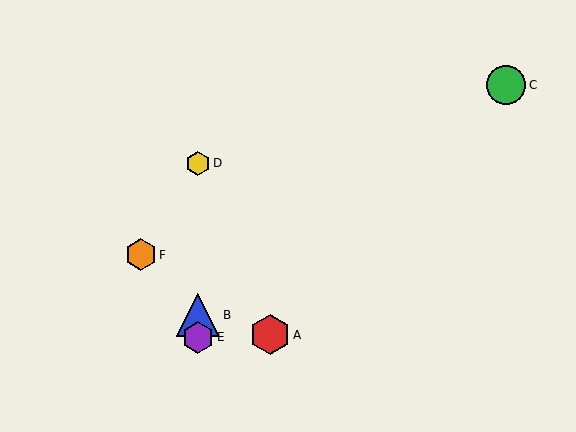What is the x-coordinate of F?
Object F is at x≈141.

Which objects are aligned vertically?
Objects B, D, E are aligned vertically.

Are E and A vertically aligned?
No, E is at x≈198 and A is at x≈270.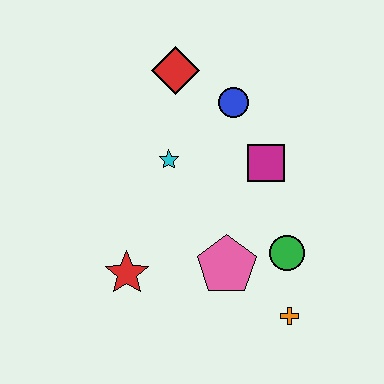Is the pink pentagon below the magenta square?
Yes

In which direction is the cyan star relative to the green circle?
The cyan star is to the left of the green circle.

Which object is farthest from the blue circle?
The orange cross is farthest from the blue circle.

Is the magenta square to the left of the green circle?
Yes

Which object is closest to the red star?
The pink pentagon is closest to the red star.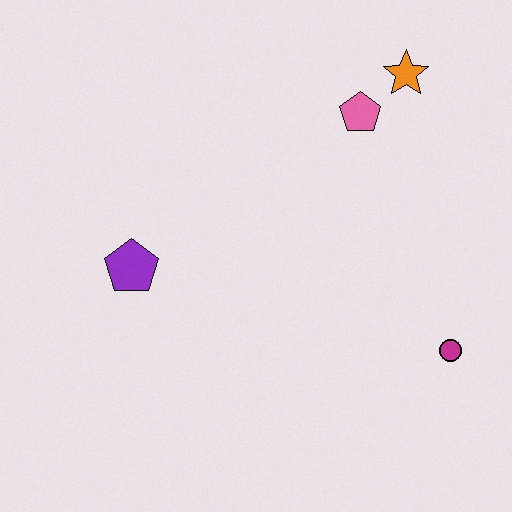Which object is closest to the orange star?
The pink pentagon is closest to the orange star.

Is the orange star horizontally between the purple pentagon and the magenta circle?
Yes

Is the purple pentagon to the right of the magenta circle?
No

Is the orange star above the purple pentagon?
Yes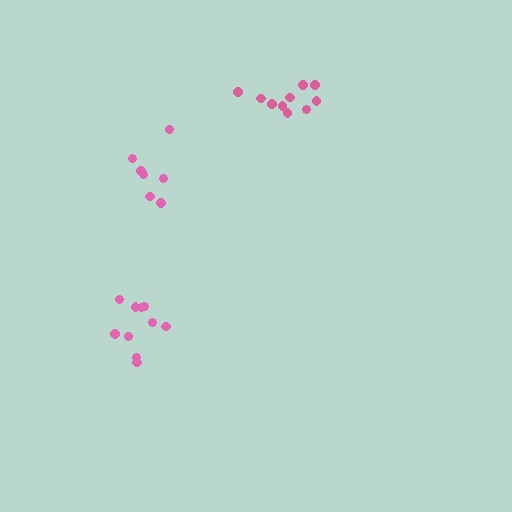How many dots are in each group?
Group 1: 7 dots, Group 2: 10 dots, Group 3: 10 dots (27 total).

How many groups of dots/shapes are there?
There are 3 groups.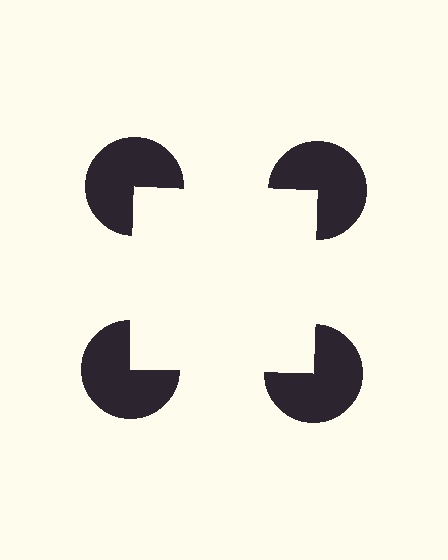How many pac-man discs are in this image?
There are 4 — one at each vertex of the illusory square.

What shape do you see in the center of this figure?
An illusory square — its edges are inferred from the aligned wedge cuts in the pac-man discs, not physically drawn.